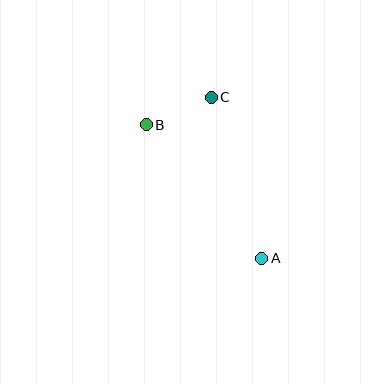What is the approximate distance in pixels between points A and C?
The distance between A and C is approximately 169 pixels.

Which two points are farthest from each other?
Points A and B are farthest from each other.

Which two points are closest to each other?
Points B and C are closest to each other.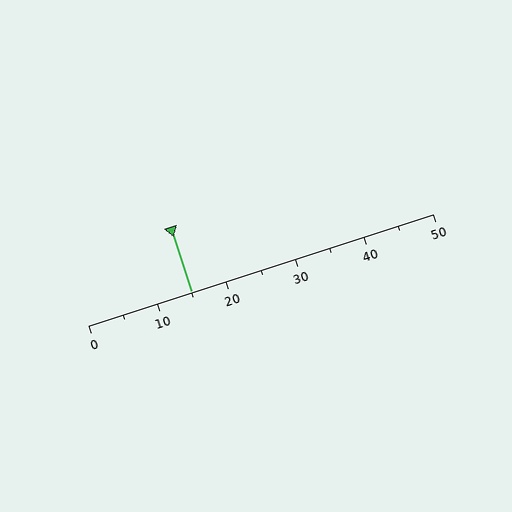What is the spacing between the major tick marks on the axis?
The major ticks are spaced 10 apart.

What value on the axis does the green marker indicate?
The marker indicates approximately 15.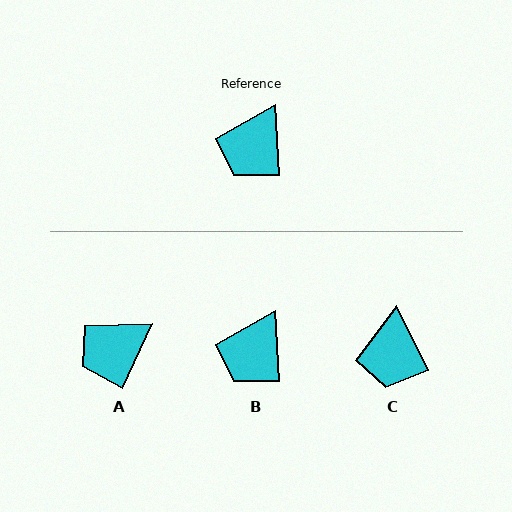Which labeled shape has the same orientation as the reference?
B.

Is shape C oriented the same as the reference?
No, it is off by about 23 degrees.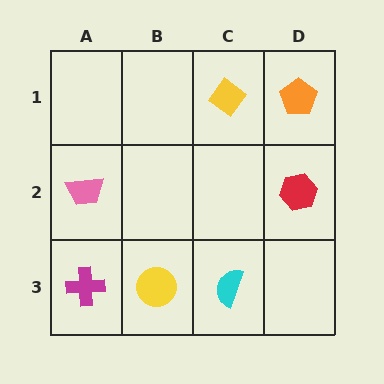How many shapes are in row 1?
2 shapes.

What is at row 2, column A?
A pink trapezoid.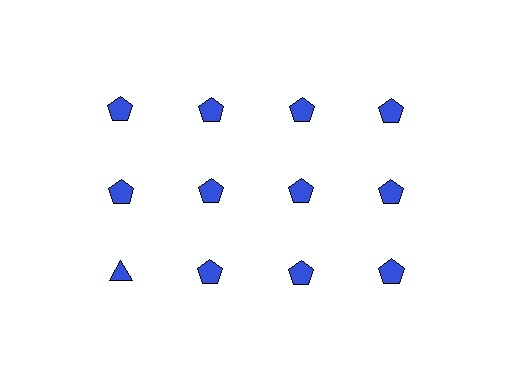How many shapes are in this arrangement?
There are 12 shapes arranged in a grid pattern.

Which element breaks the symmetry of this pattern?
The blue triangle in the third row, leftmost column breaks the symmetry. All other shapes are blue pentagons.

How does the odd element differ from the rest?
It has a different shape: triangle instead of pentagon.